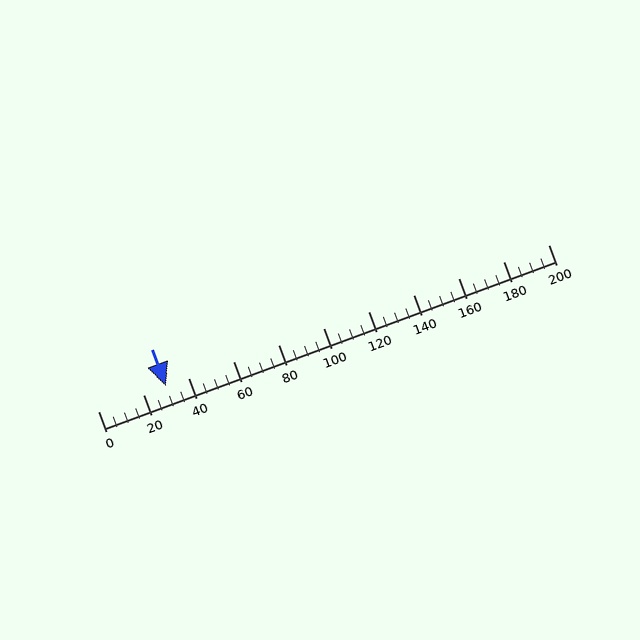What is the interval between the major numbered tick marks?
The major tick marks are spaced 20 units apart.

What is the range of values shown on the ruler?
The ruler shows values from 0 to 200.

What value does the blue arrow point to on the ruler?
The blue arrow points to approximately 30.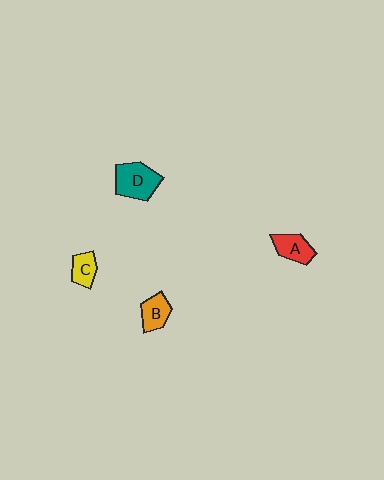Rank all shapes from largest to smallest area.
From largest to smallest: D (teal), A (red), B (orange), C (yellow).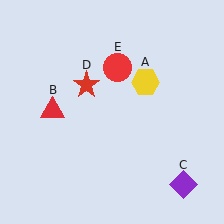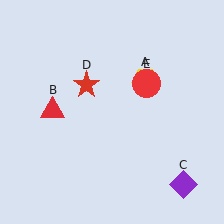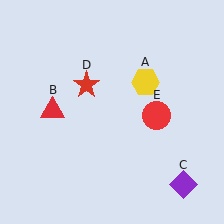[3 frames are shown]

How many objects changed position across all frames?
1 object changed position: red circle (object E).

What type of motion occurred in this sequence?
The red circle (object E) rotated clockwise around the center of the scene.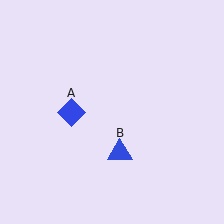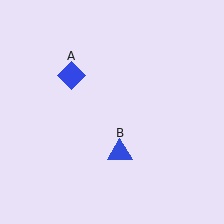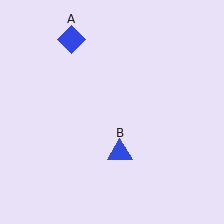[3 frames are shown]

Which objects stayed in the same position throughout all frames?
Blue triangle (object B) remained stationary.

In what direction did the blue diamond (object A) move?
The blue diamond (object A) moved up.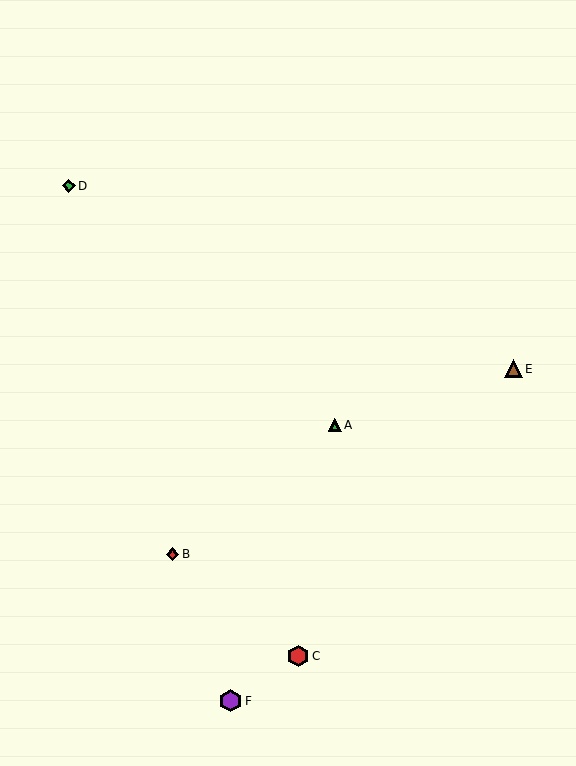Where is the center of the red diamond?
The center of the red diamond is at (173, 554).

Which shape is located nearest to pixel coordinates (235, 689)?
The purple hexagon (labeled F) at (231, 701) is nearest to that location.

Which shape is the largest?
The purple hexagon (labeled F) is the largest.